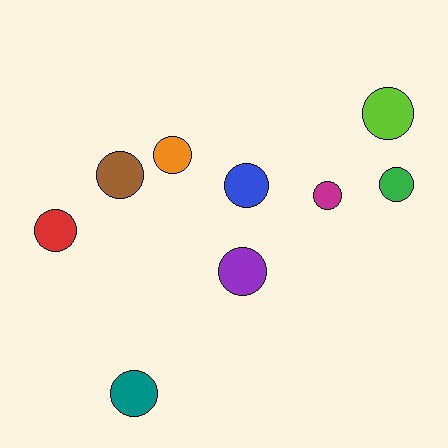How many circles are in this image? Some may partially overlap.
There are 9 circles.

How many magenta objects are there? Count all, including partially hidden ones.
There is 1 magenta object.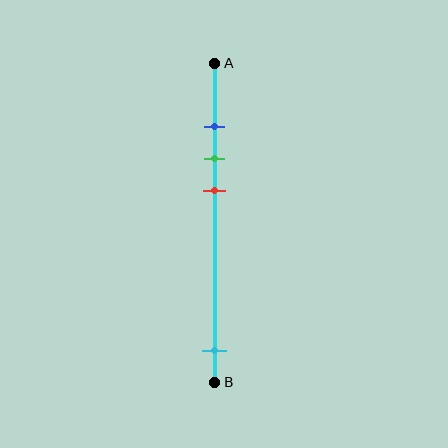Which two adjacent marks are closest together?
The blue and green marks are the closest adjacent pair.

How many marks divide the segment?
There are 4 marks dividing the segment.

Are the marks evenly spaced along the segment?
No, the marks are not evenly spaced.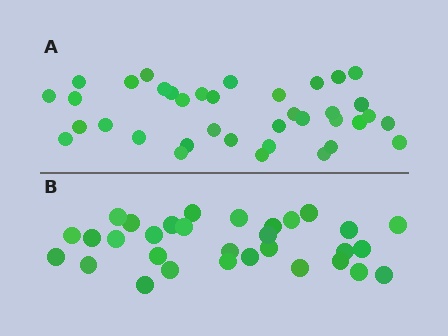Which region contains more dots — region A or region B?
Region A (the top region) has more dots.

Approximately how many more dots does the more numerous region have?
Region A has about 6 more dots than region B.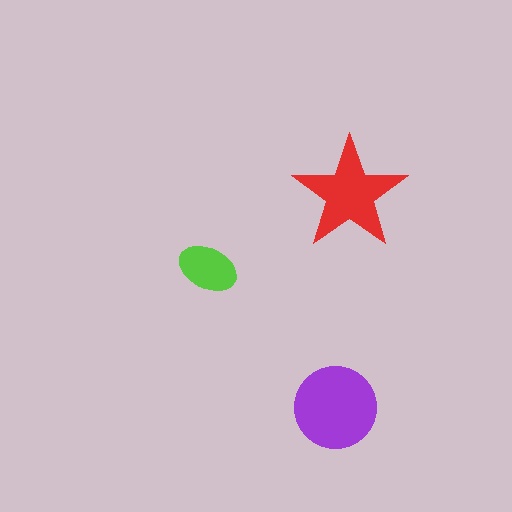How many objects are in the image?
There are 3 objects in the image.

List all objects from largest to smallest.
The purple circle, the red star, the lime ellipse.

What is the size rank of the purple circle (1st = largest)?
1st.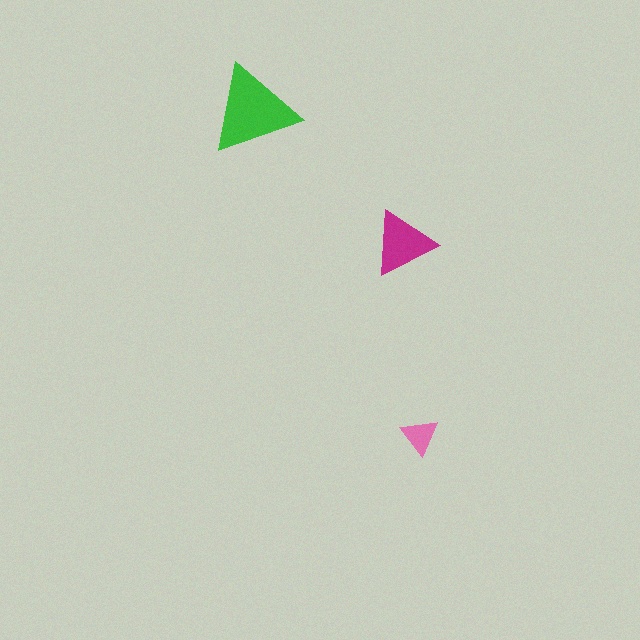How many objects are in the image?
There are 3 objects in the image.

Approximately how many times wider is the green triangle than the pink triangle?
About 2.5 times wider.